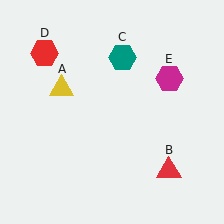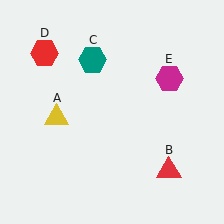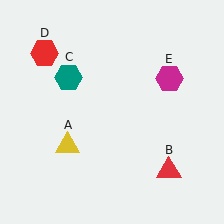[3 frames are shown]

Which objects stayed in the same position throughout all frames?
Red triangle (object B) and red hexagon (object D) and magenta hexagon (object E) remained stationary.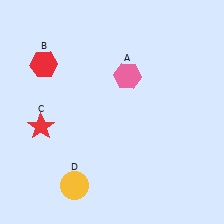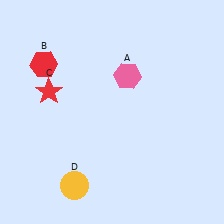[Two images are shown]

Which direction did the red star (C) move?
The red star (C) moved up.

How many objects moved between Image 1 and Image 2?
1 object moved between the two images.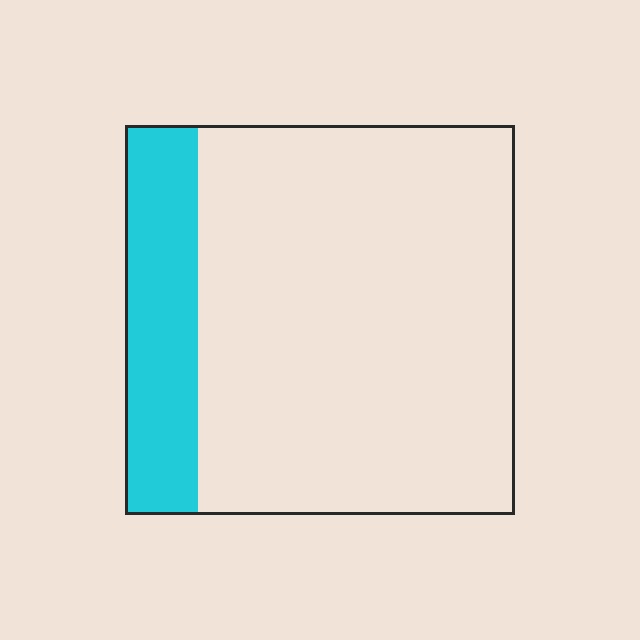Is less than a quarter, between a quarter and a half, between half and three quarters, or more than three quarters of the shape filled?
Less than a quarter.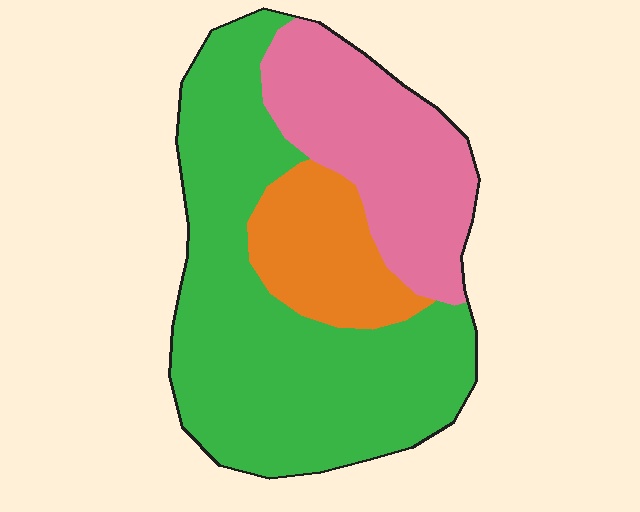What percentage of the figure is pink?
Pink covers around 30% of the figure.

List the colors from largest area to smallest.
From largest to smallest: green, pink, orange.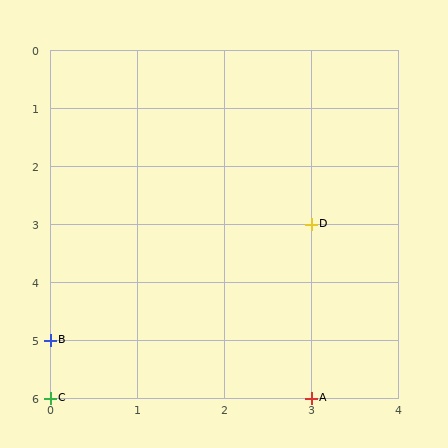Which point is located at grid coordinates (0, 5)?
Point B is at (0, 5).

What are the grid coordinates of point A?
Point A is at grid coordinates (3, 6).